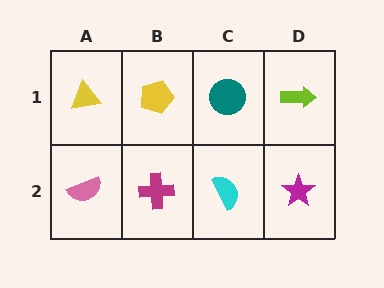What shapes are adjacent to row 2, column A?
A yellow triangle (row 1, column A), a magenta cross (row 2, column B).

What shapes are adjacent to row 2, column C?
A teal circle (row 1, column C), a magenta cross (row 2, column B), a magenta star (row 2, column D).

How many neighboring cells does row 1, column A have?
2.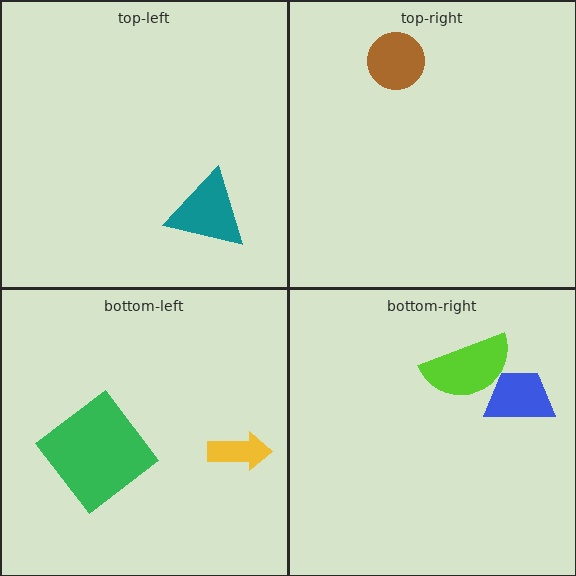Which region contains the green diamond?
The bottom-left region.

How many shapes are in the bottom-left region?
2.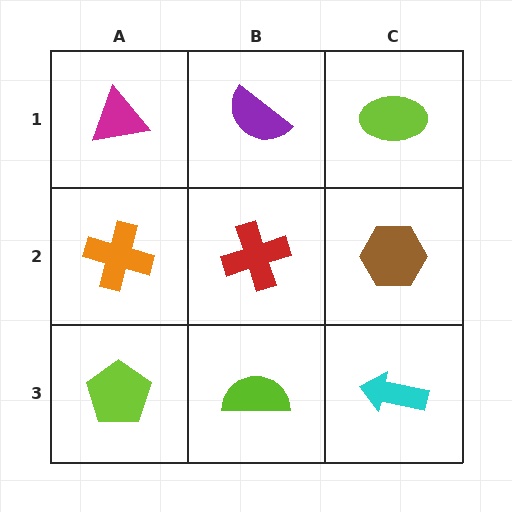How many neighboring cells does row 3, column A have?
2.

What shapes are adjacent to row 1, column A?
An orange cross (row 2, column A), a purple semicircle (row 1, column B).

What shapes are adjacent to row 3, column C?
A brown hexagon (row 2, column C), a lime semicircle (row 3, column B).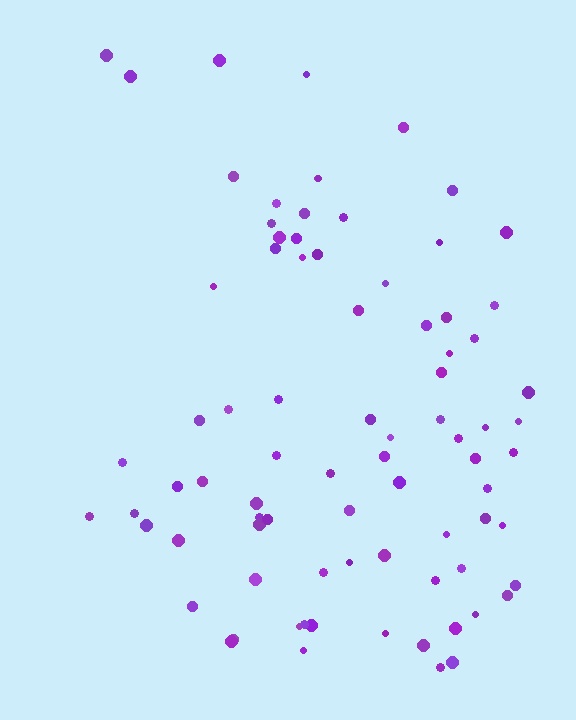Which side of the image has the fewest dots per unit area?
The left.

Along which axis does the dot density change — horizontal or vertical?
Horizontal.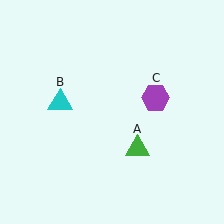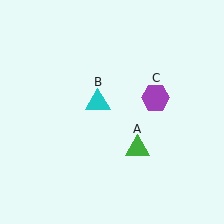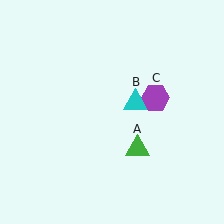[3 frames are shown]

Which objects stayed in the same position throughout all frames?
Green triangle (object A) and purple hexagon (object C) remained stationary.